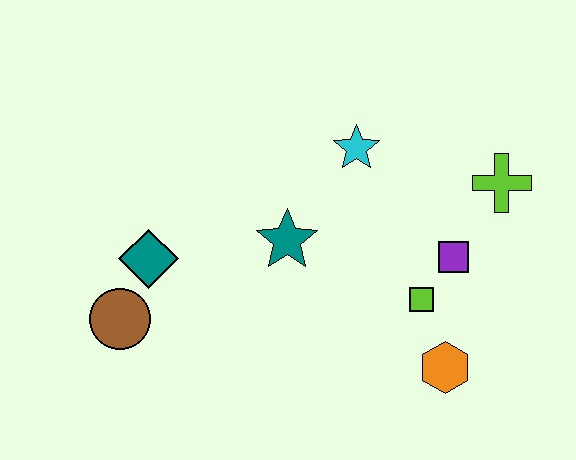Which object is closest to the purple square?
The lime square is closest to the purple square.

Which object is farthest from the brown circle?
The lime cross is farthest from the brown circle.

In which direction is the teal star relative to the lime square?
The teal star is to the left of the lime square.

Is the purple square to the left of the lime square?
No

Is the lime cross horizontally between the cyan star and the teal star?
No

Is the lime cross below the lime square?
No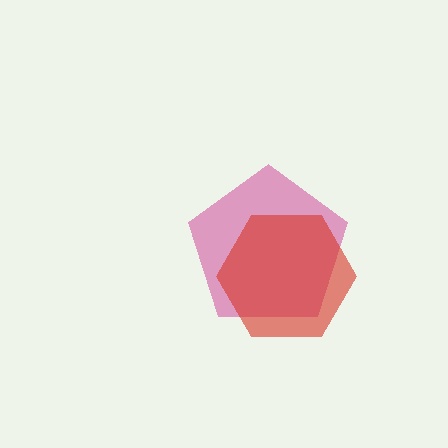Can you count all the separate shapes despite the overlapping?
Yes, there are 2 separate shapes.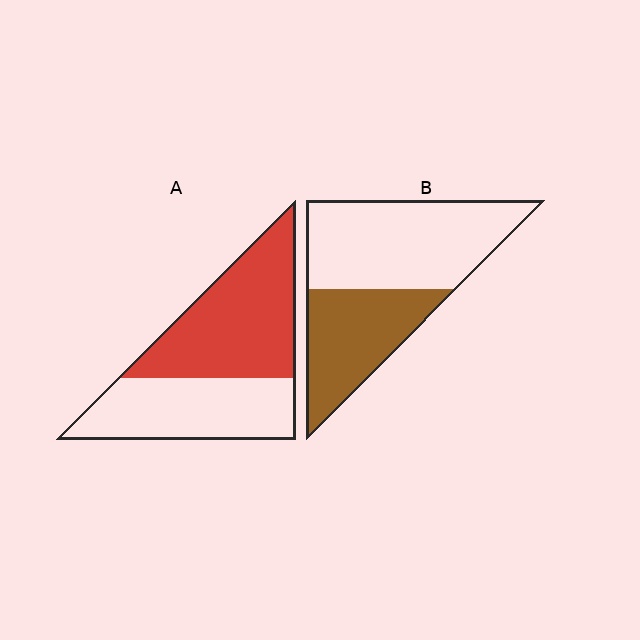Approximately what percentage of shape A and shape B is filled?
A is approximately 55% and B is approximately 40%.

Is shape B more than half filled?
No.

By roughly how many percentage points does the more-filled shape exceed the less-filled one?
By roughly 15 percentage points (A over B).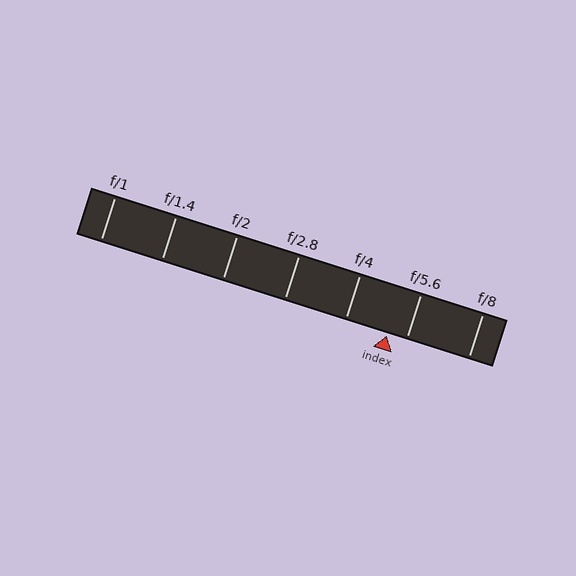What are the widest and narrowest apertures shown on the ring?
The widest aperture shown is f/1 and the narrowest is f/8.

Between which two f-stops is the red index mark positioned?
The index mark is between f/4 and f/5.6.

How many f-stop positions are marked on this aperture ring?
There are 7 f-stop positions marked.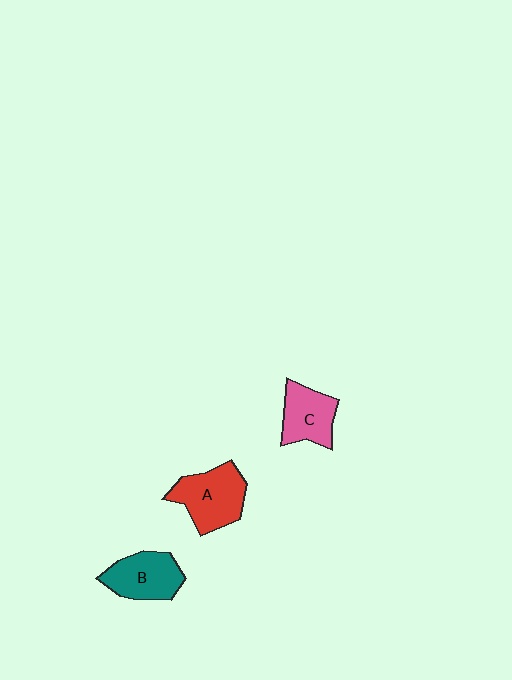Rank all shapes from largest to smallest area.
From largest to smallest: A (red), B (teal), C (pink).